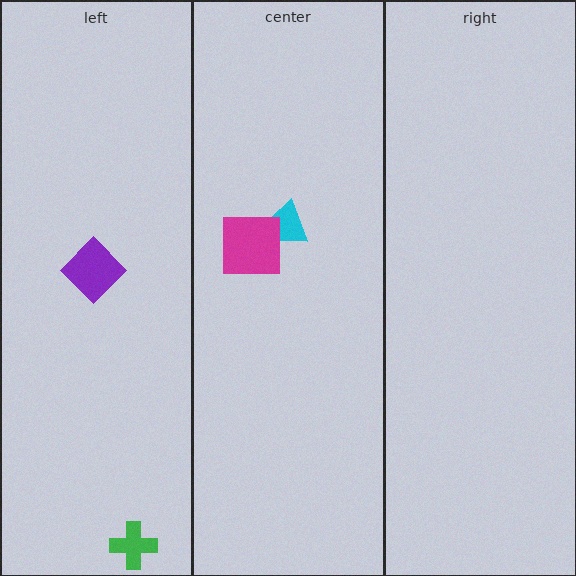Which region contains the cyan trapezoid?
The center region.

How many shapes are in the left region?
2.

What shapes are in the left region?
The green cross, the purple diamond.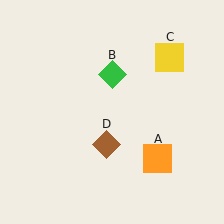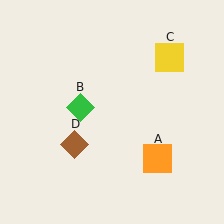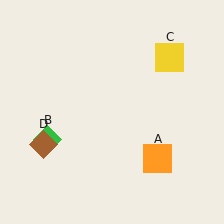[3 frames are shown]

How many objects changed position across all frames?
2 objects changed position: green diamond (object B), brown diamond (object D).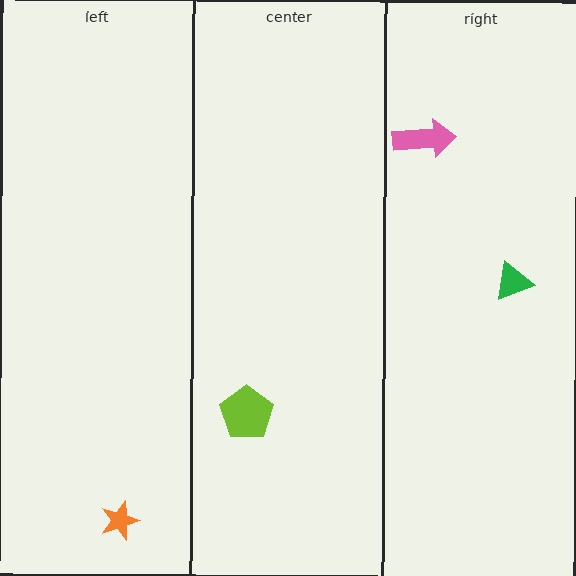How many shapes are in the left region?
1.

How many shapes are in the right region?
2.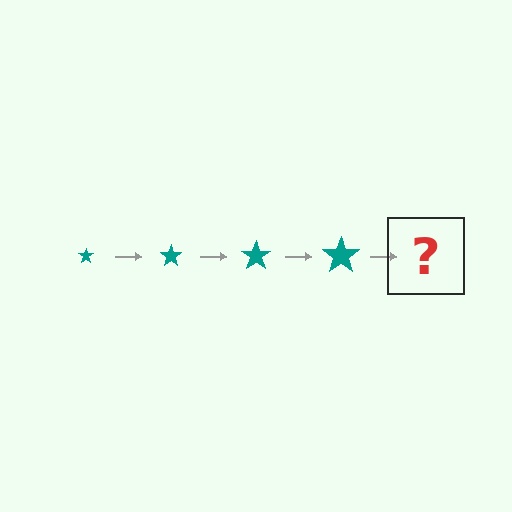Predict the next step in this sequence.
The next step is a teal star, larger than the previous one.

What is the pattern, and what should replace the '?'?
The pattern is that the star gets progressively larger each step. The '?' should be a teal star, larger than the previous one.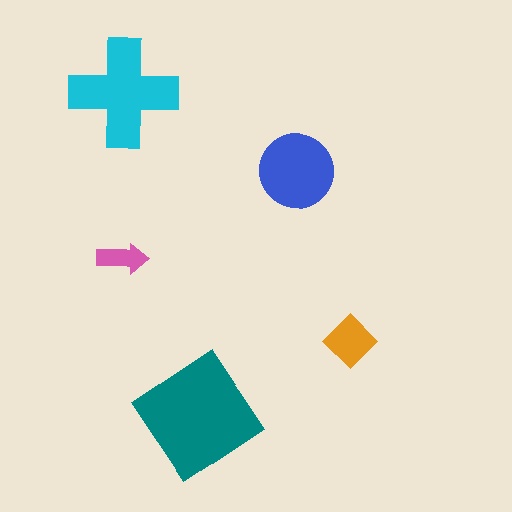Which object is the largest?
The teal diamond.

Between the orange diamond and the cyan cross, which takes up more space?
The cyan cross.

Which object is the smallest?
The pink arrow.